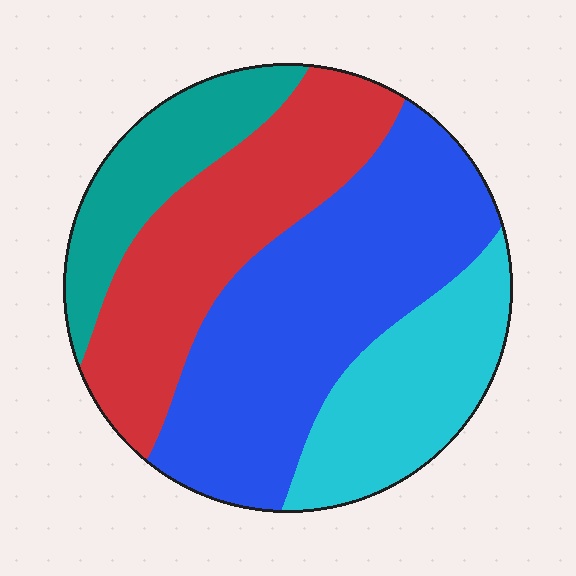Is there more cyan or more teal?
Cyan.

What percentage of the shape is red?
Red takes up about one quarter (1/4) of the shape.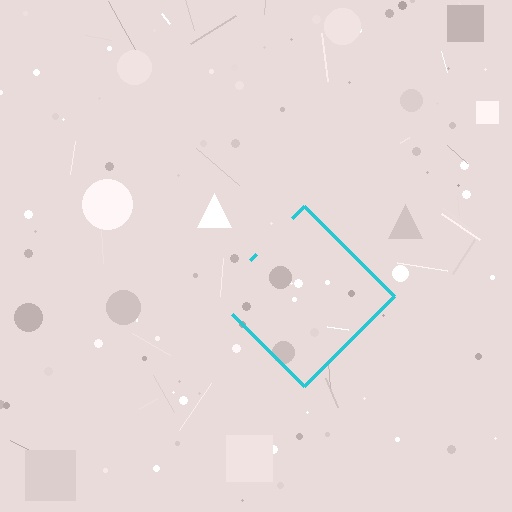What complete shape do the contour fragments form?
The contour fragments form a diamond.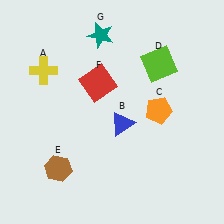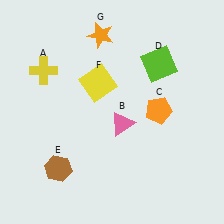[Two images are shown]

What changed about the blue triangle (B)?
In Image 1, B is blue. In Image 2, it changed to pink.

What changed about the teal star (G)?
In Image 1, G is teal. In Image 2, it changed to orange.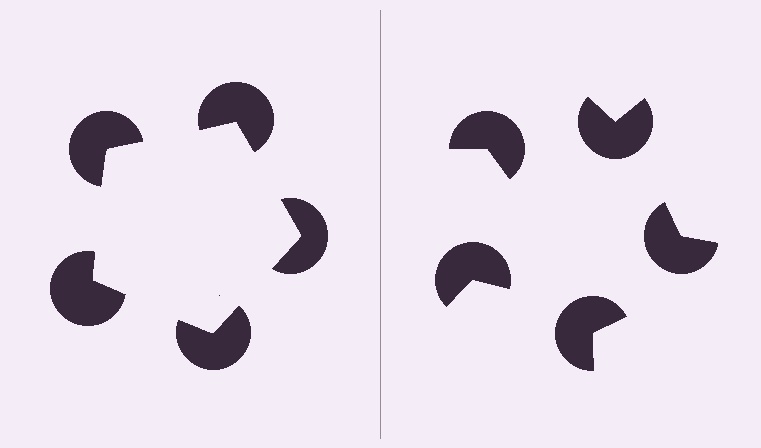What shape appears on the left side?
An illusory pentagon.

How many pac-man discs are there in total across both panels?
10 — 5 on each side.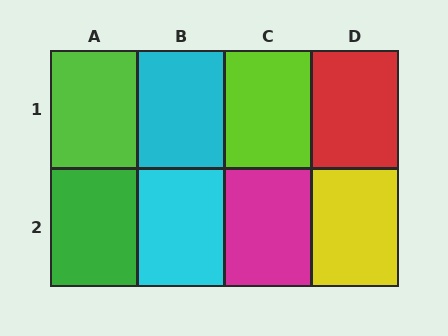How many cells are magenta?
1 cell is magenta.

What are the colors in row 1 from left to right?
Lime, cyan, lime, red.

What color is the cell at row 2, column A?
Green.